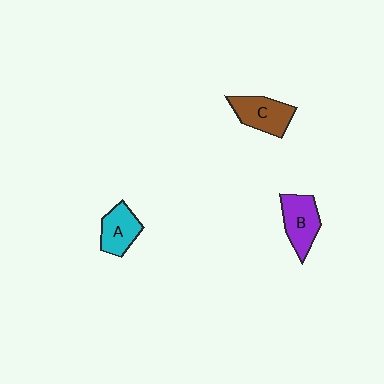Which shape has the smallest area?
Shape A (cyan).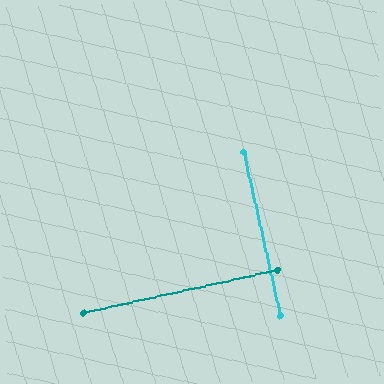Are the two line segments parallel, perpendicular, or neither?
Perpendicular — they meet at approximately 90°.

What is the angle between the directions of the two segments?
Approximately 90 degrees.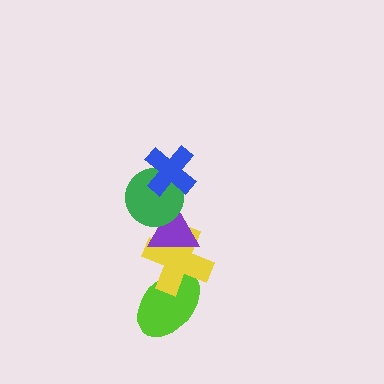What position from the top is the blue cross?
The blue cross is 1st from the top.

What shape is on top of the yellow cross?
The purple triangle is on top of the yellow cross.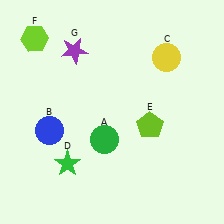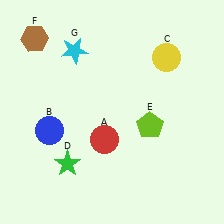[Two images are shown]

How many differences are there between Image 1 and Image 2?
There are 3 differences between the two images.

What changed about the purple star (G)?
In Image 1, G is purple. In Image 2, it changed to cyan.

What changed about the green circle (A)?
In Image 1, A is green. In Image 2, it changed to red.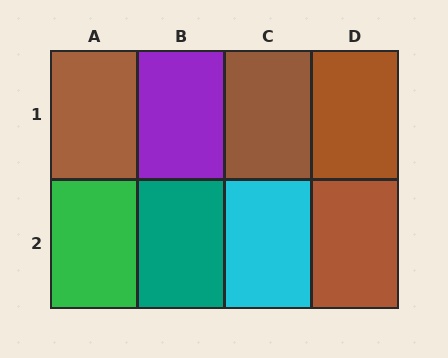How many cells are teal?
1 cell is teal.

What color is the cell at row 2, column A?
Green.